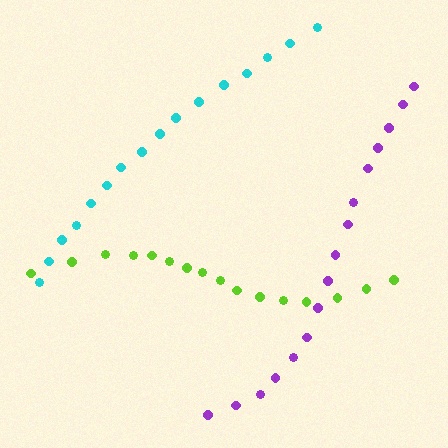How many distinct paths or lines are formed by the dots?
There are 3 distinct paths.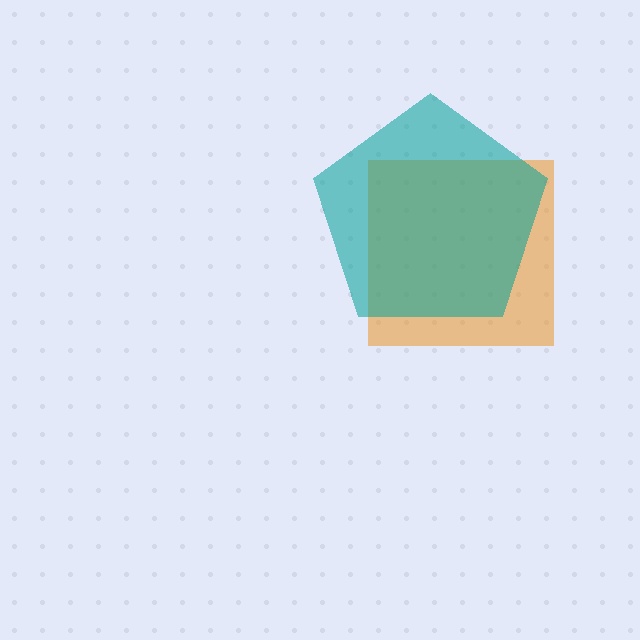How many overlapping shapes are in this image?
There are 2 overlapping shapes in the image.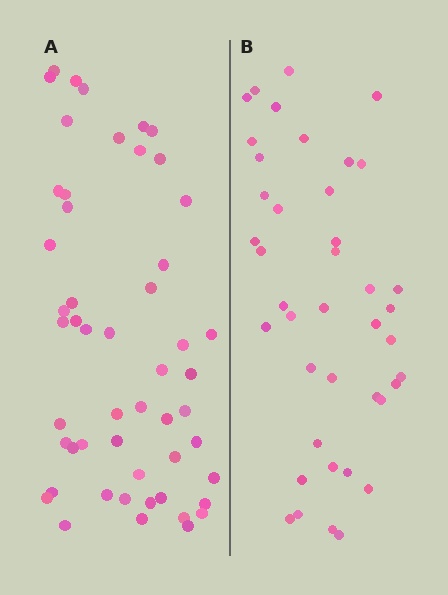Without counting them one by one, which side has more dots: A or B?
Region A (the left region) has more dots.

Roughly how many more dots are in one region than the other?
Region A has roughly 12 or so more dots than region B.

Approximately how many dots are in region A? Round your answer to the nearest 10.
About 50 dots. (The exact count is 52, which rounds to 50.)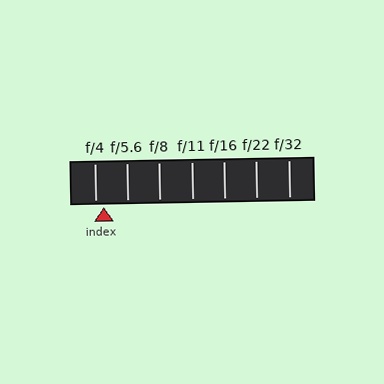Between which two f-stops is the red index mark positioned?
The index mark is between f/4 and f/5.6.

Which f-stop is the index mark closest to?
The index mark is closest to f/4.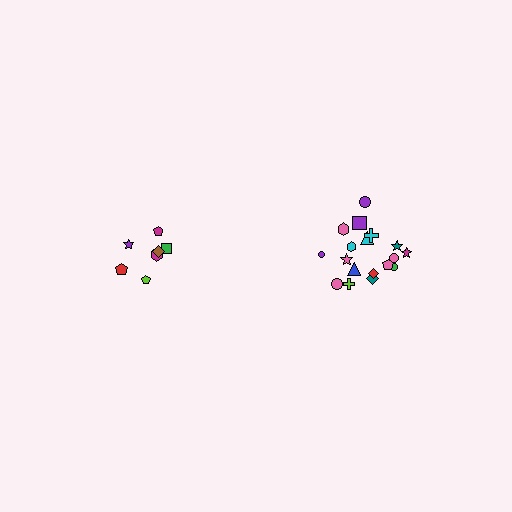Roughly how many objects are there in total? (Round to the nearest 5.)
Roughly 25 objects in total.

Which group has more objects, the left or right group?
The right group.